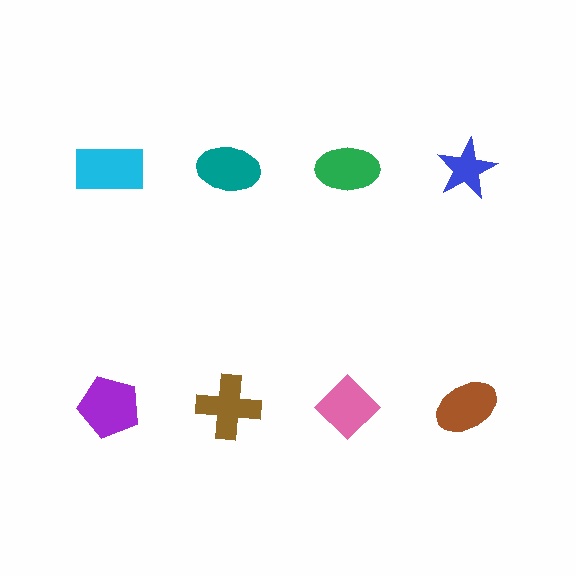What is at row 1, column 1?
A cyan rectangle.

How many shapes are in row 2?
4 shapes.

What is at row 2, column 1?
A purple pentagon.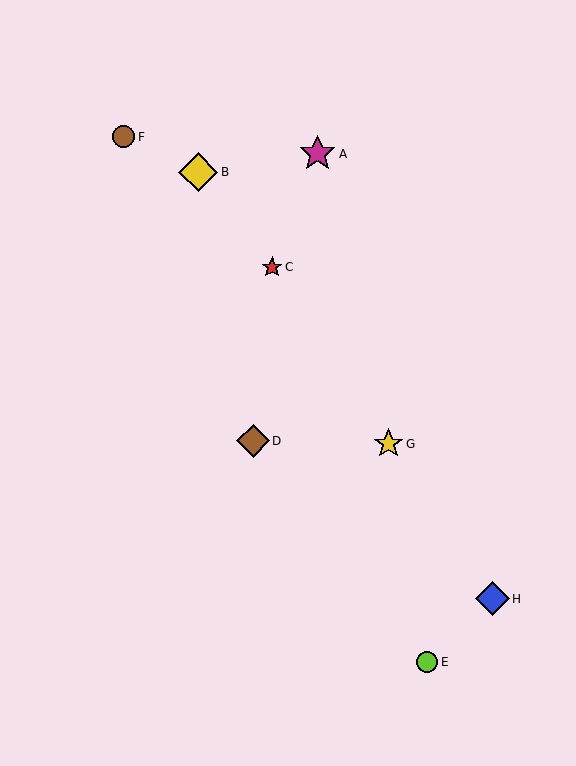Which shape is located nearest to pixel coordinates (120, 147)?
The brown circle (labeled F) at (124, 137) is nearest to that location.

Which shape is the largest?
The yellow diamond (labeled B) is the largest.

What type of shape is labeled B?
Shape B is a yellow diamond.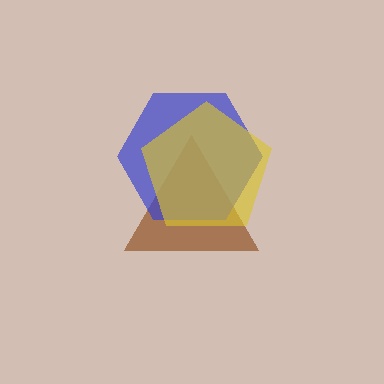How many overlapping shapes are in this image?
There are 3 overlapping shapes in the image.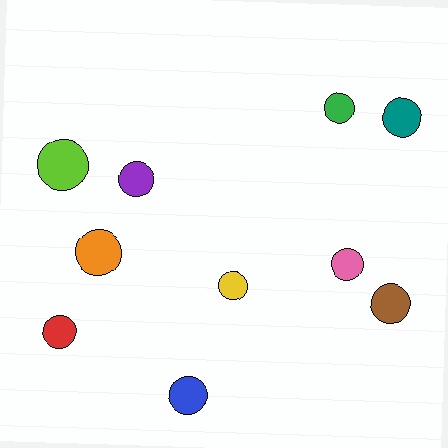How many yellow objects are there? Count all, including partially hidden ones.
There is 1 yellow object.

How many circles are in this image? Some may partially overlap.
There are 10 circles.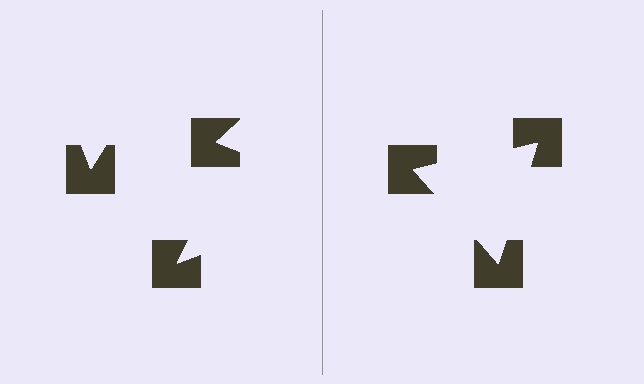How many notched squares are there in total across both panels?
6 — 3 on each side.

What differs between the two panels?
The notched squares are positioned identically on both sides; only the wedge orientations differ. On the right they align to a triangle; on the left they are misaligned.